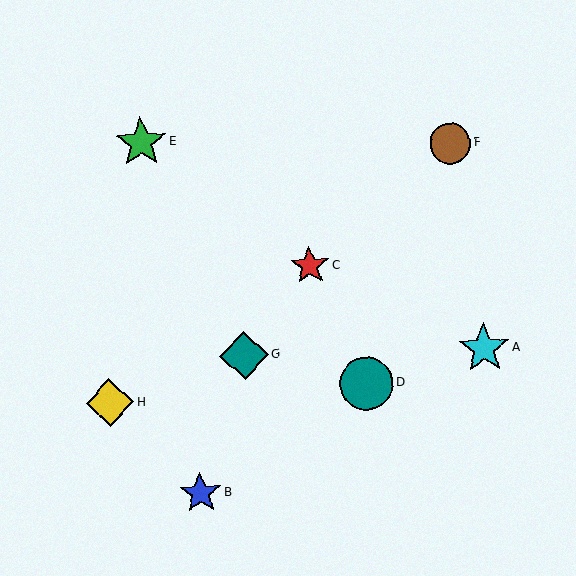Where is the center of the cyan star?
The center of the cyan star is at (484, 348).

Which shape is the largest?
The teal circle (labeled D) is the largest.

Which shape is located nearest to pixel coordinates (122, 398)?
The yellow diamond (labeled H) at (110, 403) is nearest to that location.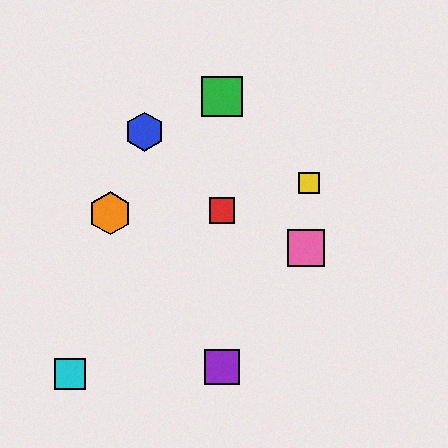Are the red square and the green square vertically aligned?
Yes, both are at x≈222.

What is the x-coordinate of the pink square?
The pink square is at x≈306.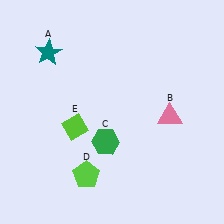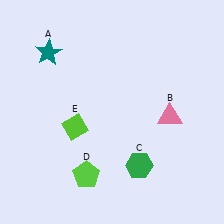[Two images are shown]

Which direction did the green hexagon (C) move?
The green hexagon (C) moved right.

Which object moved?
The green hexagon (C) moved right.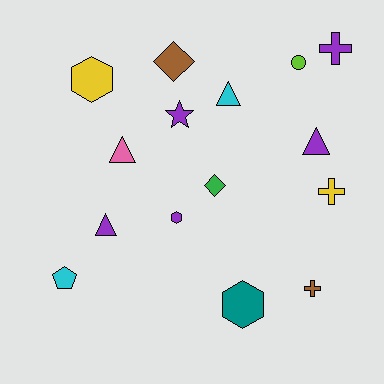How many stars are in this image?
There is 1 star.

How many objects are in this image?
There are 15 objects.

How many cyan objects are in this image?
There are 2 cyan objects.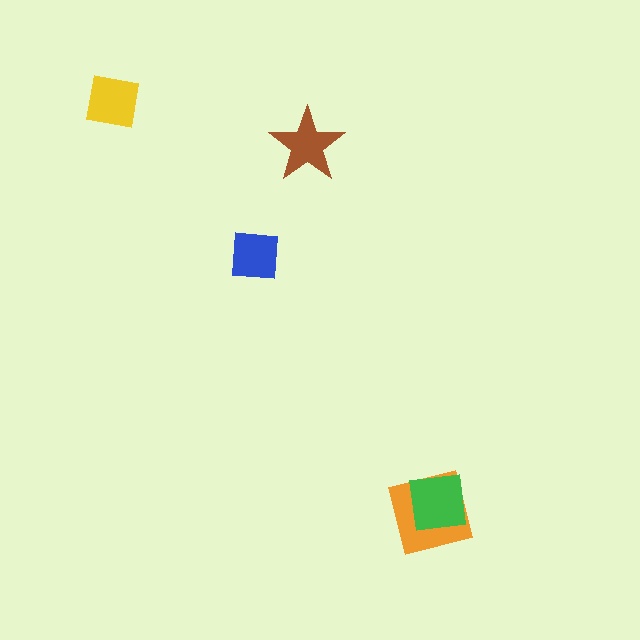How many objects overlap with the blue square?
0 objects overlap with the blue square.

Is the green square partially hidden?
No, no other shape covers it.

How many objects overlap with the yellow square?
0 objects overlap with the yellow square.